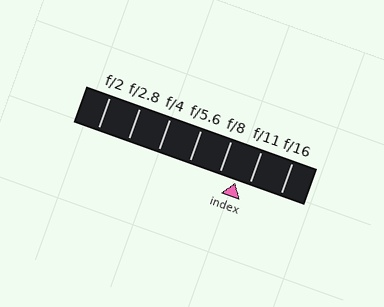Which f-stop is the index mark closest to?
The index mark is closest to f/11.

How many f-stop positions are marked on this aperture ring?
There are 7 f-stop positions marked.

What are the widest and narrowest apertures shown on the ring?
The widest aperture shown is f/2 and the narrowest is f/16.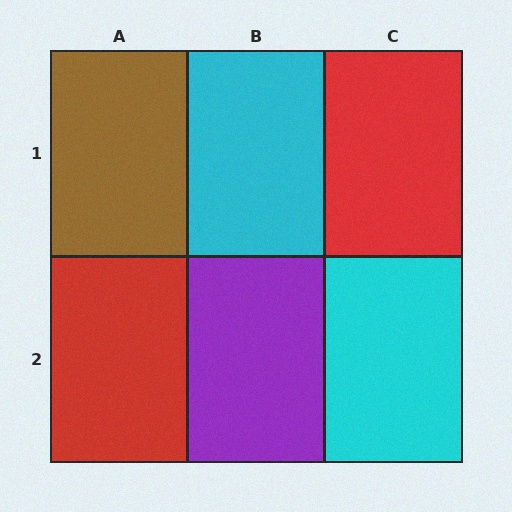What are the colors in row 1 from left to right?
Brown, cyan, red.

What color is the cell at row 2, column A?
Red.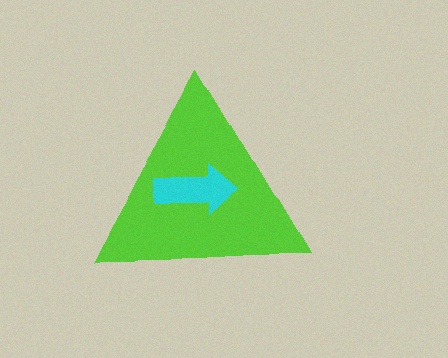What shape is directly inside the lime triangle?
The cyan arrow.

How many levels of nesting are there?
2.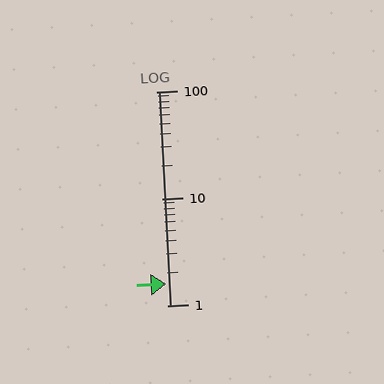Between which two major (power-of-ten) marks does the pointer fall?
The pointer is between 1 and 10.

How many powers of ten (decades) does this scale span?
The scale spans 2 decades, from 1 to 100.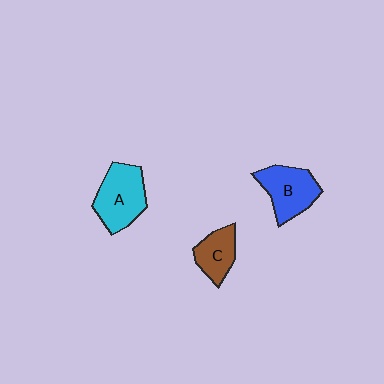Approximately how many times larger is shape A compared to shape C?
Approximately 1.6 times.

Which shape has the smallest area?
Shape C (brown).